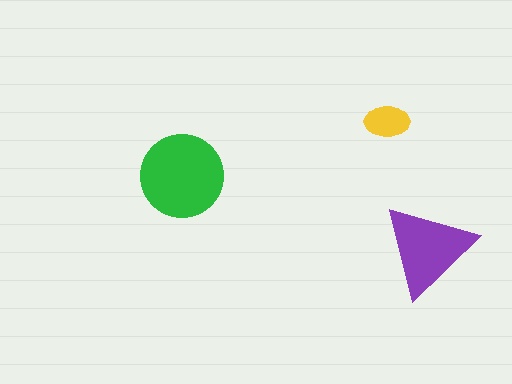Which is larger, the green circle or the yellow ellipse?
The green circle.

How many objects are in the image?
There are 3 objects in the image.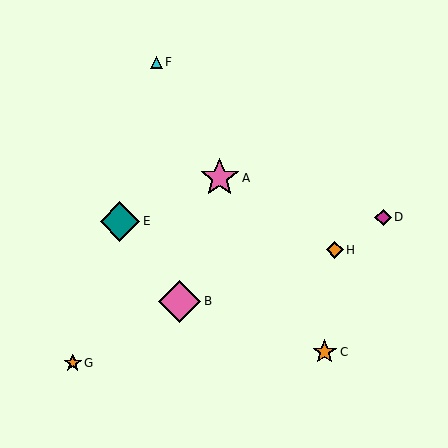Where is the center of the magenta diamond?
The center of the magenta diamond is at (383, 217).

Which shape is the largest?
The pink diamond (labeled B) is the largest.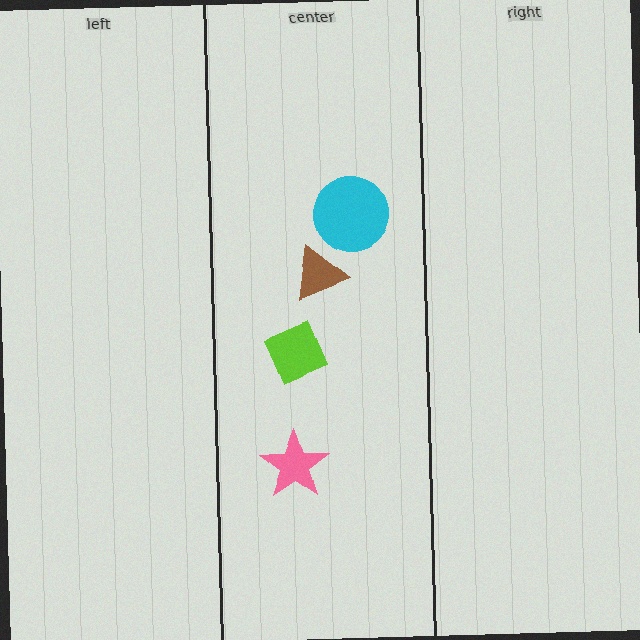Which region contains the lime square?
The center region.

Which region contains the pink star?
The center region.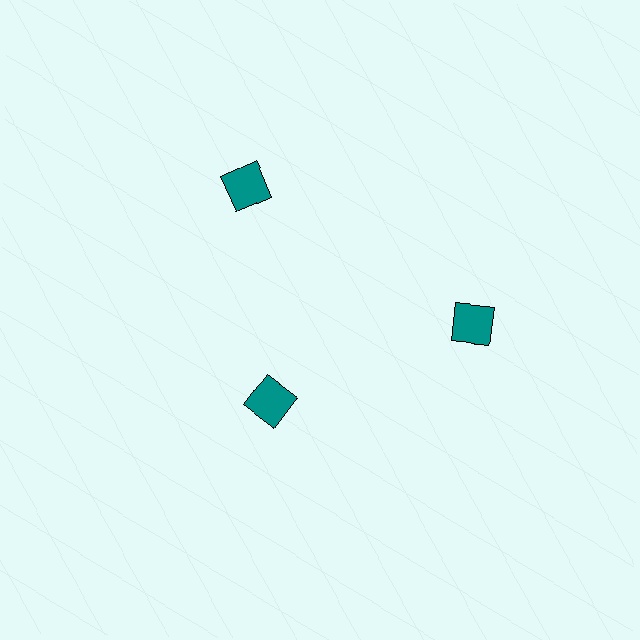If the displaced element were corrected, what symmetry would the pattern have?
It would have 3-fold rotational symmetry — the pattern would map onto itself every 120 degrees.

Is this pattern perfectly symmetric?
No. The 3 teal squares are arranged in a ring, but one element near the 7 o'clock position is pulled inward toward the center, breaking the 3-fold rotational symmetry.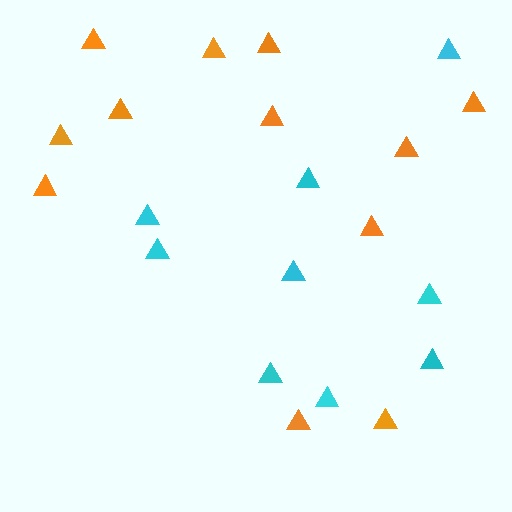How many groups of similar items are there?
There are 2 groups: one group of orange triangles (12) and one group of cyan triangles (9).